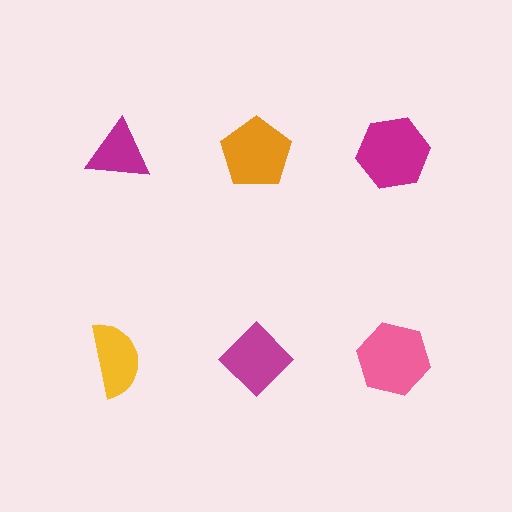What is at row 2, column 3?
A pink hexagon.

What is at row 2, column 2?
A magenta diamond.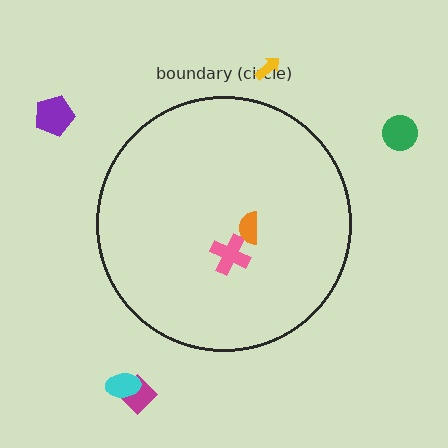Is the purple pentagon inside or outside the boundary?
Outside.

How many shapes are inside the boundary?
2 inside, 5 outside.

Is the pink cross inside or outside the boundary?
Inside.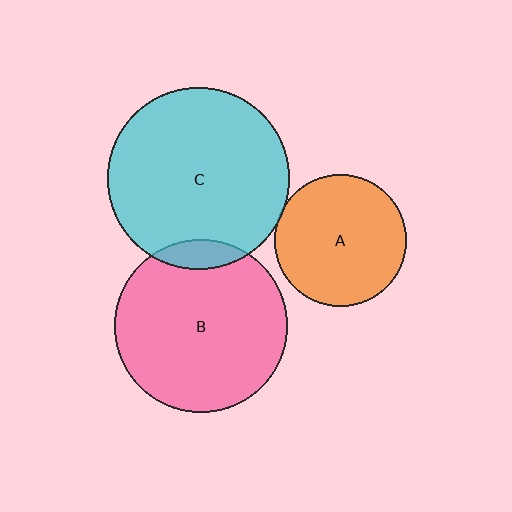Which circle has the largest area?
Circle C (cyan).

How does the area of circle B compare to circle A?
Approximately 1.7 times.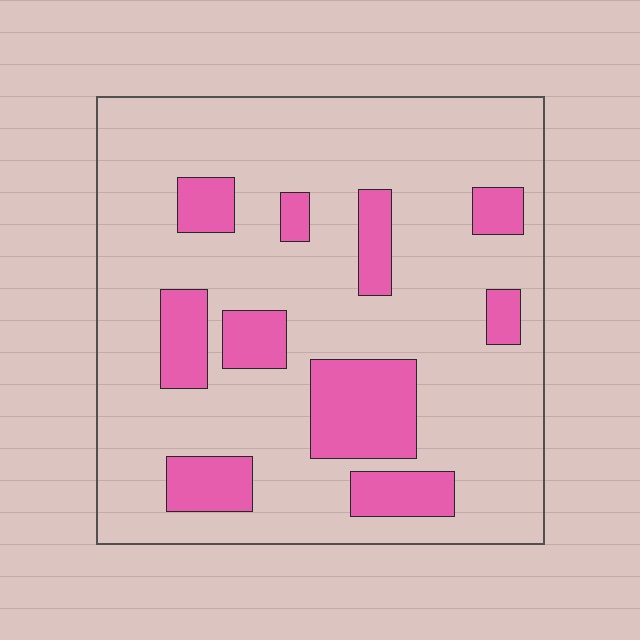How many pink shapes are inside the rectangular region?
10.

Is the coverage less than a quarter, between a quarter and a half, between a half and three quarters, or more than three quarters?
Less than a quarter.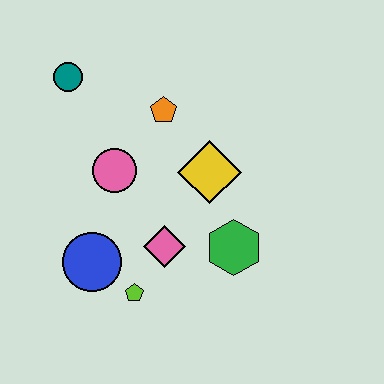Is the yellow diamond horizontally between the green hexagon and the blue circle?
Yes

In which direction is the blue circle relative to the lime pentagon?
The blue circle is to the left of the lime pentagon.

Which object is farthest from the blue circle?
The teal circle is farthest from the blue circle.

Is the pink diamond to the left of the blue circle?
No